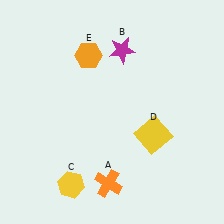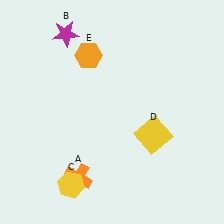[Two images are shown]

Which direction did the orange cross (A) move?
The orange cross (A) moved left.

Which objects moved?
The objects that moved are: the orange cross (A), the magenta star (B).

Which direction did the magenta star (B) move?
The magenta star (B) moved left.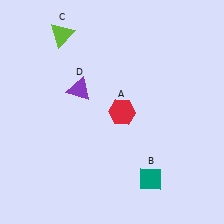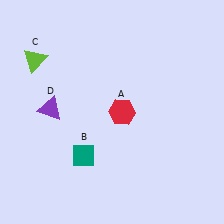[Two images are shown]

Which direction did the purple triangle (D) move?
The purple triangle (D) moved left.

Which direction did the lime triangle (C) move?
The lime triangle (C) moved left.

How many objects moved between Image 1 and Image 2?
3 objects moved between the two images.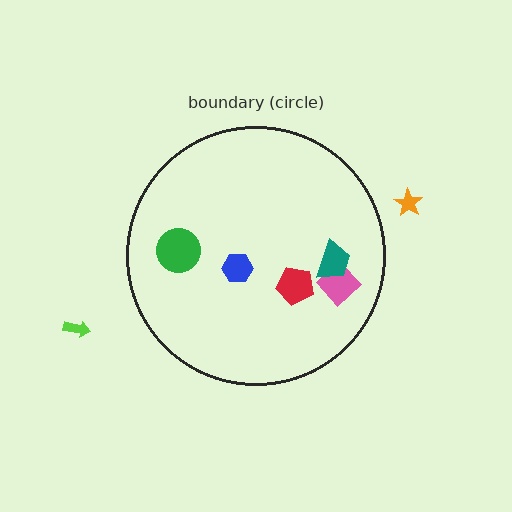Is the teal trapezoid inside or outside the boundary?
Inside.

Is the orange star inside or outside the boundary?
Outside.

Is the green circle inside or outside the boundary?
Inside.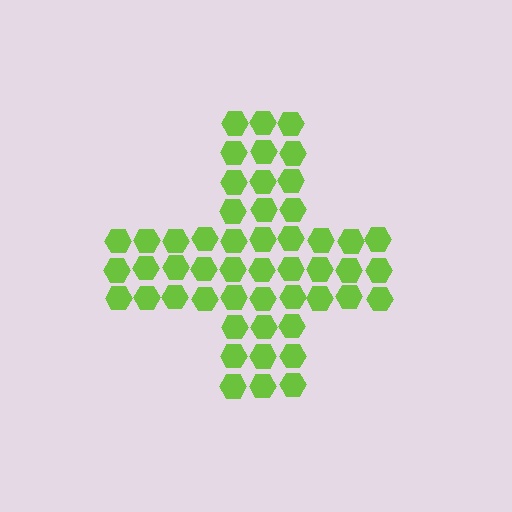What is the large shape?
The large shape is a cross.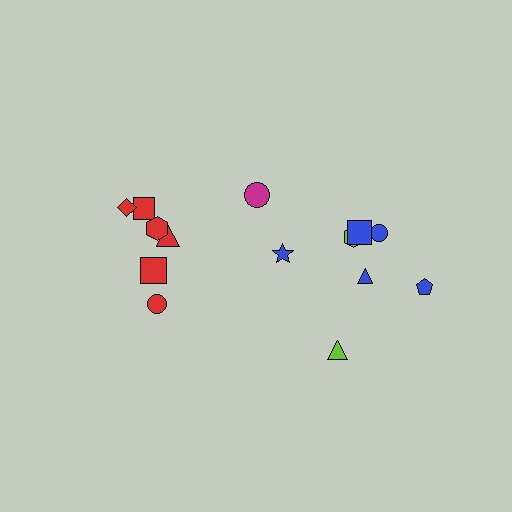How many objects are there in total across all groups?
There are 14 objects.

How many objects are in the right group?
There are 8 objects.